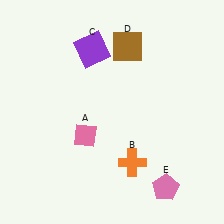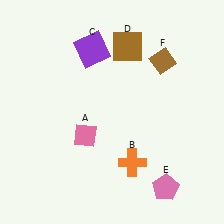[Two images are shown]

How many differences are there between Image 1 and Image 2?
There is 1 difference between the two images.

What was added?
A brown diamond (F) was added in Image 2.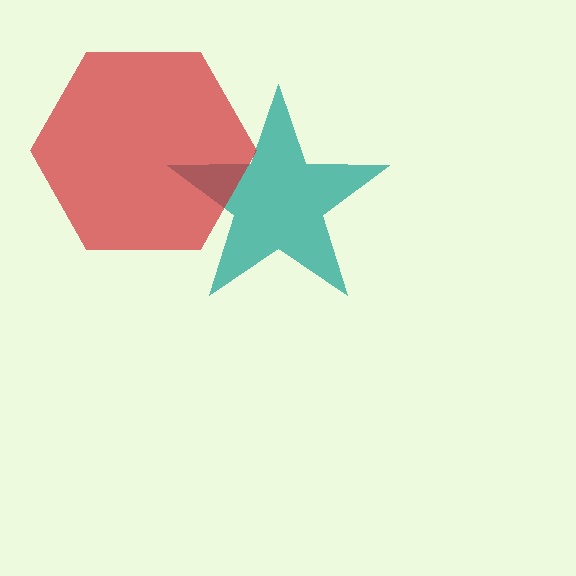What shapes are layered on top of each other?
The layered shapes are: a teal star, a red hexagon.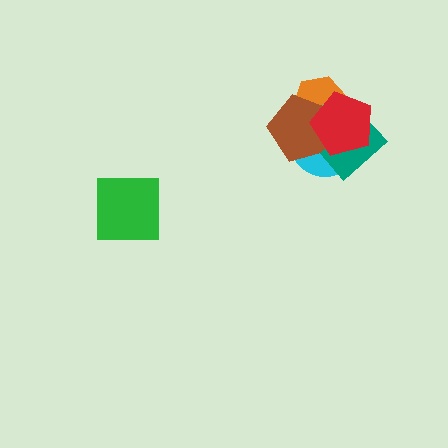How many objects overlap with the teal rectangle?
3 objects overlap with the teal rectangle.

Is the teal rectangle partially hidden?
Yes, it is partially covered by another shape.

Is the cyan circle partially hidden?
Yes, it is partially covered by another shape.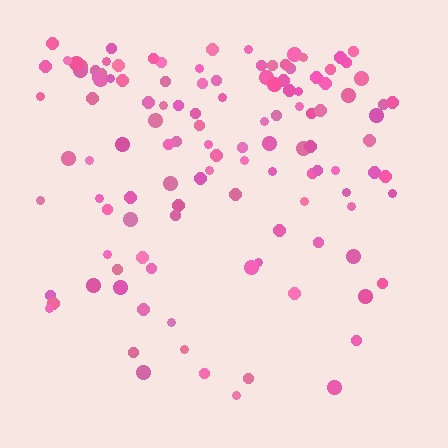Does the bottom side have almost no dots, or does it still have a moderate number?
Still a moderate number, just noticeably fewer than the top.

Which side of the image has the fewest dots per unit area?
The bottom.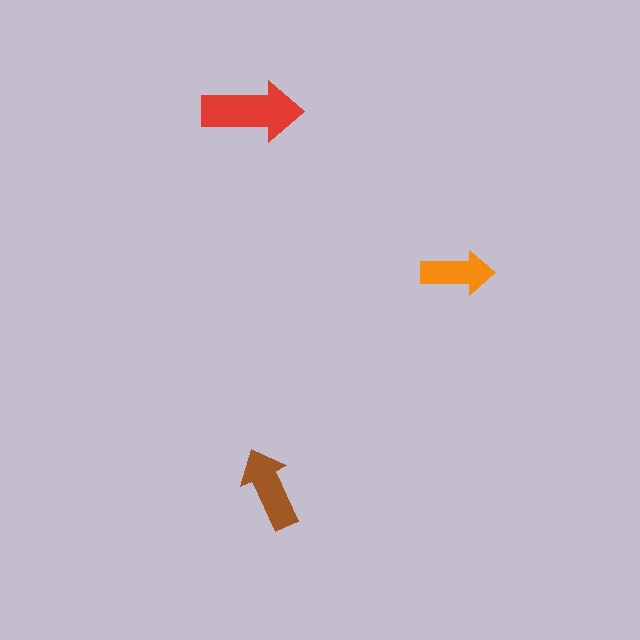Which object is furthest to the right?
The orange arrow is rightmost.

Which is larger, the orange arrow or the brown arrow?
The brown one.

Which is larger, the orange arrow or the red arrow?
The red one.